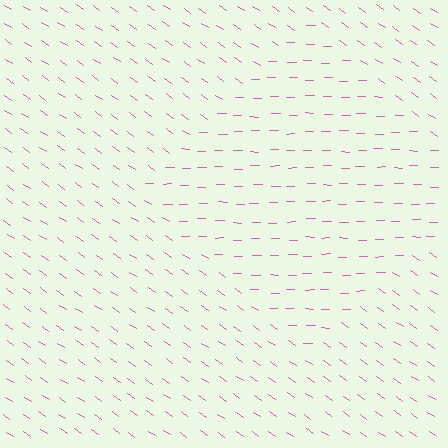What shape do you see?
I see a diamond.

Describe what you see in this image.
The image is filled with small pink line segments. A diamond region in the image has lines oriented differently from the surrounding lines, creating a visible texture boundary.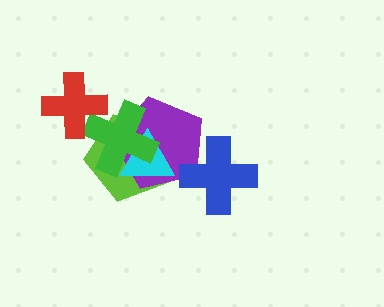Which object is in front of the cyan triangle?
The green cross is in front of the cyan triangle.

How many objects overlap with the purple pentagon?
4 objects overlap with the purple pentagon.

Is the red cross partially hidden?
No, no other shape covers it.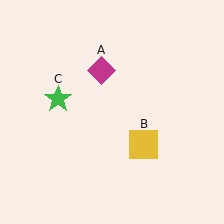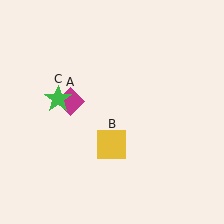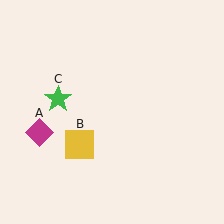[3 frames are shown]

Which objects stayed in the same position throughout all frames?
Green star (object C) remained stationary.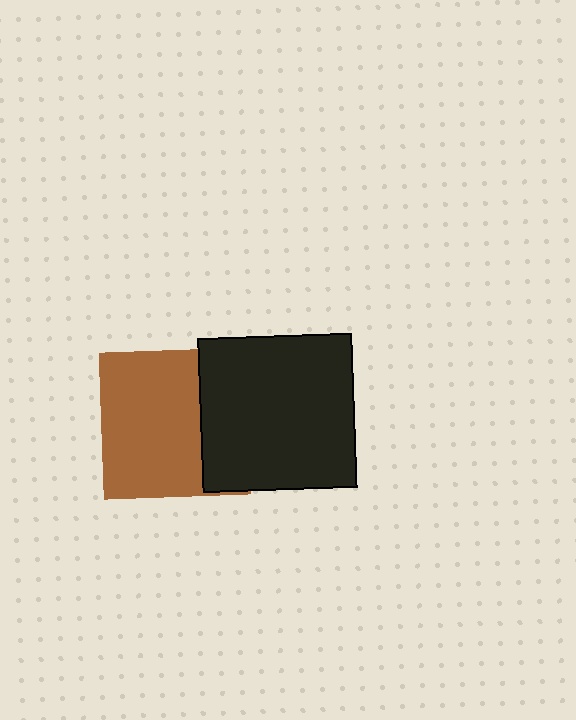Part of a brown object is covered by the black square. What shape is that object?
It is a square.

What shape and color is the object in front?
The object in front is a black square.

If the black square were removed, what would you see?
You would see the complete brown square.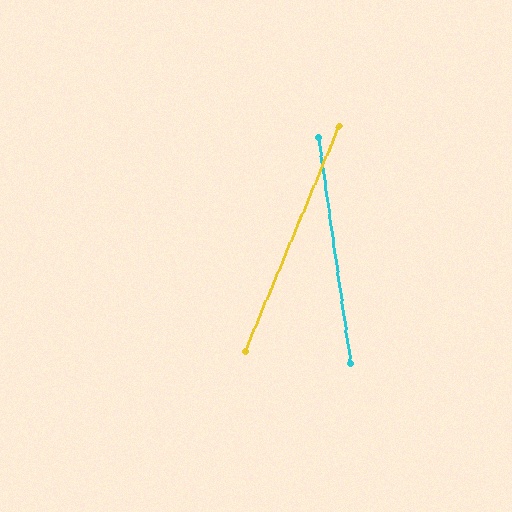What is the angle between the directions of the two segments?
Approximately 31 degrees.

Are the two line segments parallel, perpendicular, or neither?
Neither parallel nor perpendicular — they differ by about 31°.